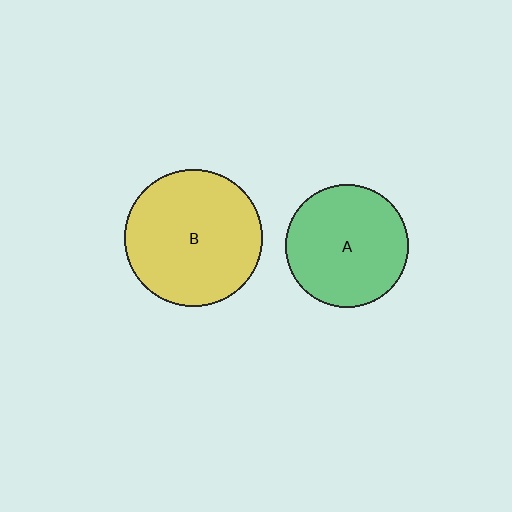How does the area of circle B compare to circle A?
Approximately 1.3 times.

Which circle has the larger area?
Circle B (yellow).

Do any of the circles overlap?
No, none of the circles overlap.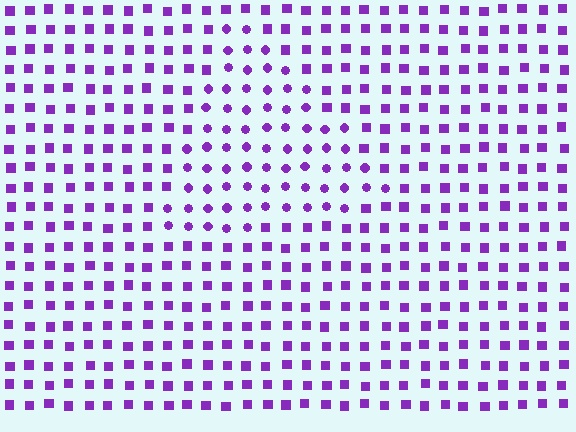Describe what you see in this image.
The image is filled with small purple elements arranged in a uniform grid. A triangle-shaped region contains circles, while the surrounding area contains squares. The boundary is defined purely by the change in element shape.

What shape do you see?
I see a triangle.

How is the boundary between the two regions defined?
The boundary is defined by a change in element shape: circles inside vs. squares outside. All elements share the same color and spacing.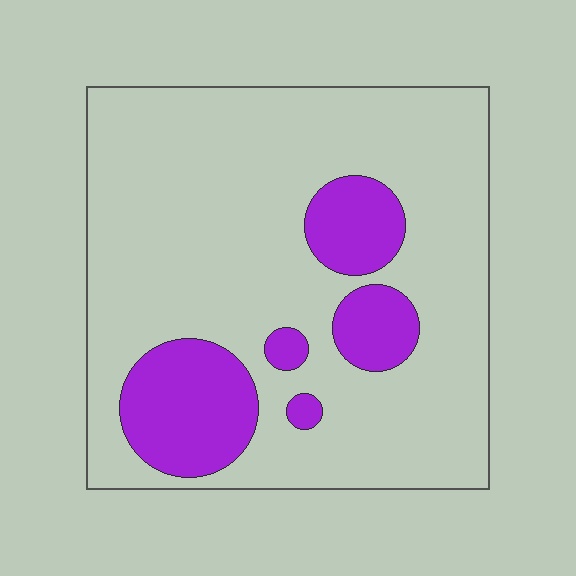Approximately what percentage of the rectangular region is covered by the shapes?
Approximately 20%.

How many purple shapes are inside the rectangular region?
5.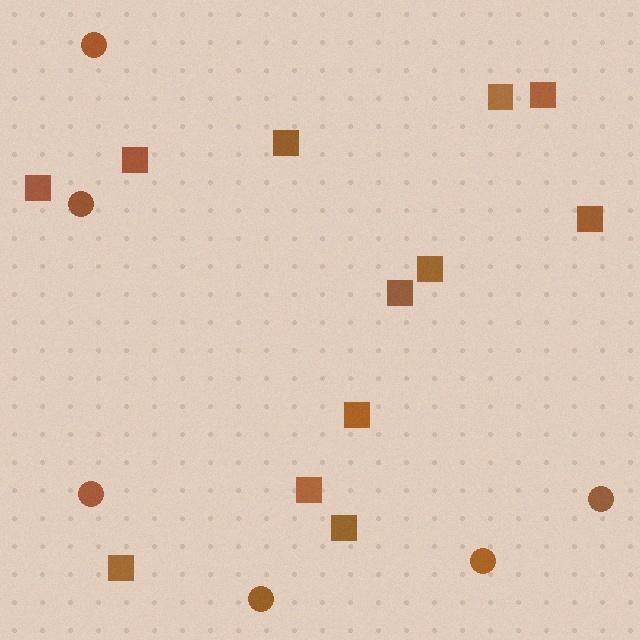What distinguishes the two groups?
There are 2 groups: one group of circles (6) and one group of squares (12).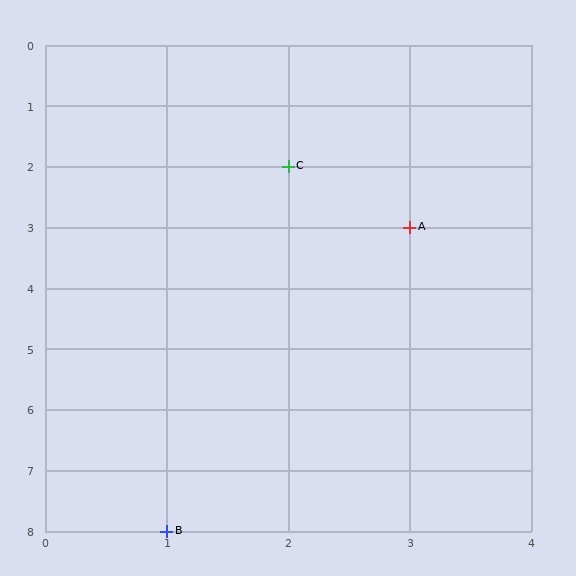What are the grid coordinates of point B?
Point B is at grid coordinates (1, 8).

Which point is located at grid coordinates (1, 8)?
Point B is at (1, 8).